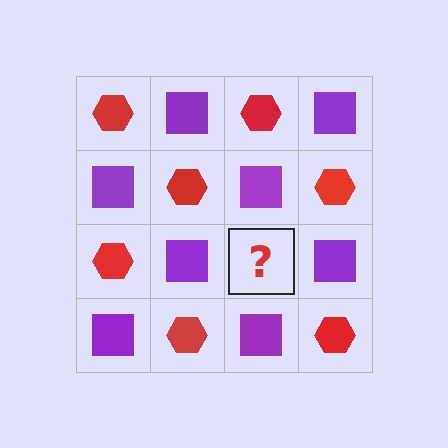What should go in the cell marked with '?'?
The missing cell should contain a red hexagon.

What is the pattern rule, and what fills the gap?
The rule is that it alternates red hexagon and purple square in a checkerboard pattern. The gap should be filled with a red hexagon.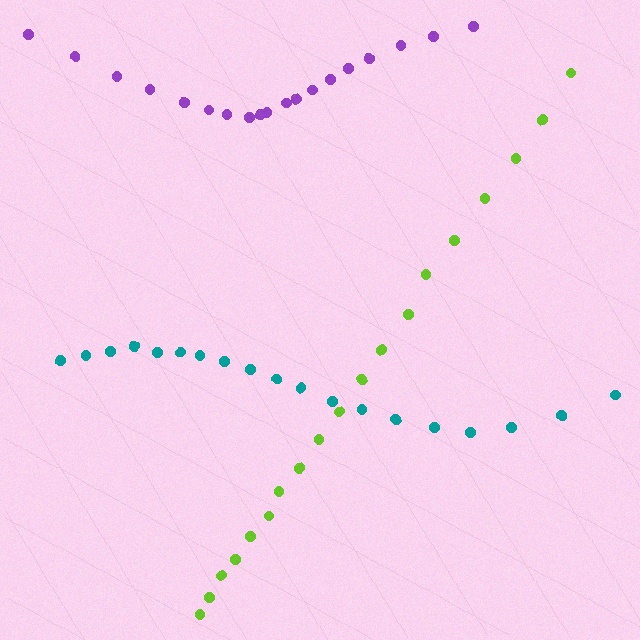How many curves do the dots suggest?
There are 3 distinct paths.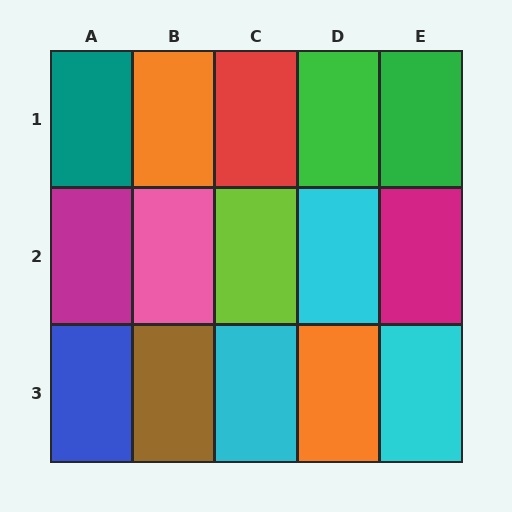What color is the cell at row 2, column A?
Magenta.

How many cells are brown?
1 cell is brown.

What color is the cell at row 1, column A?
Teal.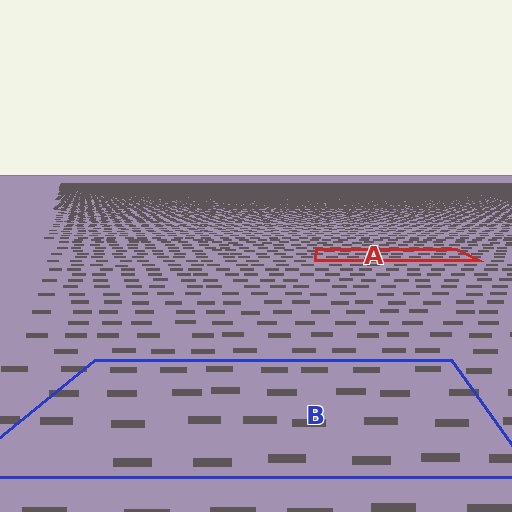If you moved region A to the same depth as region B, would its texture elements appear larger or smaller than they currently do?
They would appear larger. At a closer depth, the same texture elements are projected at a bigger on-screen size.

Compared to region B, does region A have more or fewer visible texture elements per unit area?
Region A has more texture elements per unit area — they are packed more densely because it is farther away.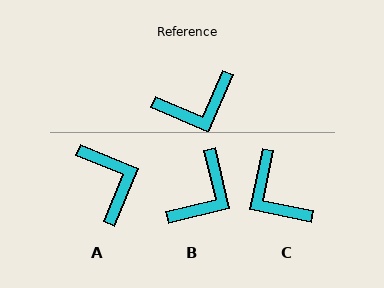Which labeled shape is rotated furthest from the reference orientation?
A, about 91 degrees away.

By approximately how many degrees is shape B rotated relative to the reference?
Approximately 36 degrees counter-clockwise.